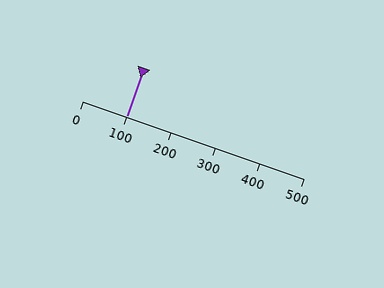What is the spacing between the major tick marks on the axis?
The major ticks are spaced 100 apart.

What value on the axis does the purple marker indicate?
The marker indicates approximately 100.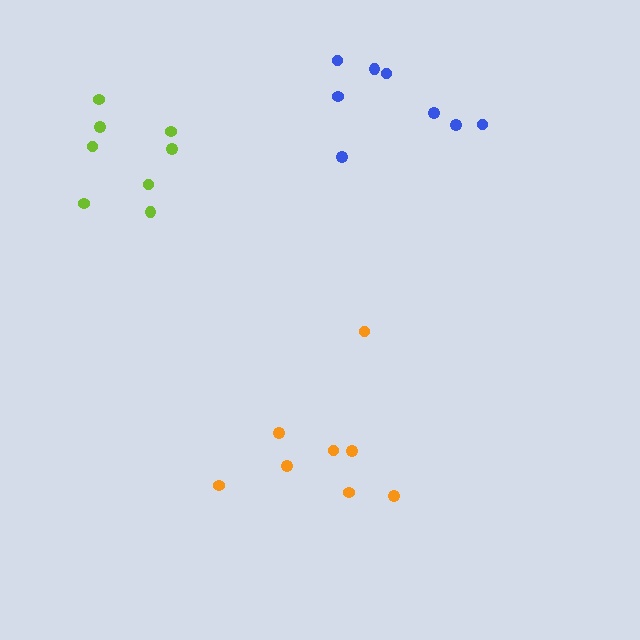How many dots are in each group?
Group 1: 8 dots, Group 2: 8 dots, Group 3: 8 dots (24 total).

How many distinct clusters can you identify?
There are 3 distinct clusters.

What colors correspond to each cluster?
The clusters are colored: lime, orange, blue.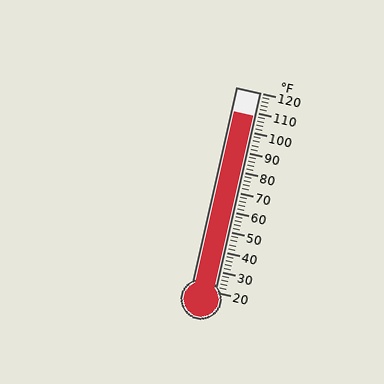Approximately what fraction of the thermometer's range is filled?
The thermometer is filled to approximately 90% of its range.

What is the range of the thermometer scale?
The thermometer scale ranges from 20°F to 120°F.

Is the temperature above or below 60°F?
The temperature is above 60°F.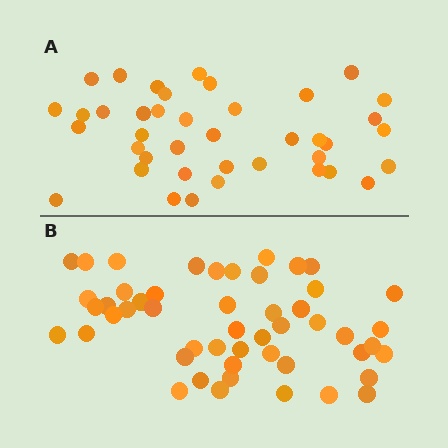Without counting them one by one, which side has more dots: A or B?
Region B (the bottom region) has more dots.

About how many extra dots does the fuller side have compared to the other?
Region B has roughly 10 or so more dots than region A.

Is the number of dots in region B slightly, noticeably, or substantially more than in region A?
Region B has noticeably more, but not dramatically so. The ratio is roughly 1.2 to 1.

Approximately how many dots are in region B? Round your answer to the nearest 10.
About 50 dots.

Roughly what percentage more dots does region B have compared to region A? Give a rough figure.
About 25% more.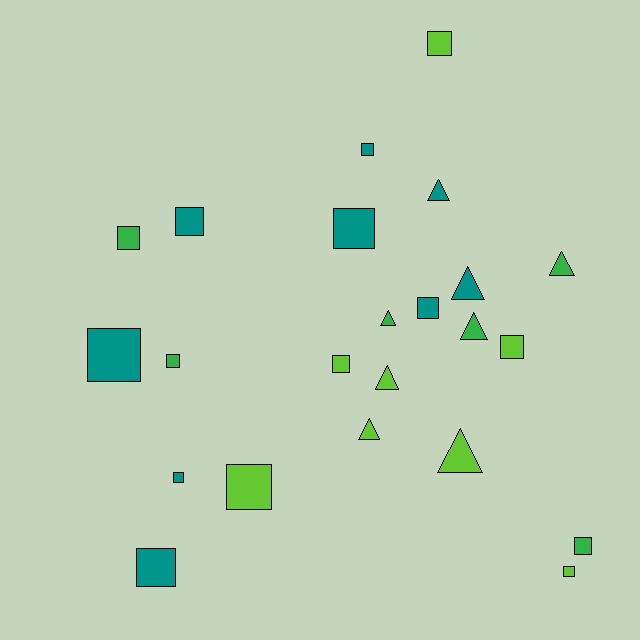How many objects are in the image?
There are 23 objects.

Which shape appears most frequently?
Square, with 15 objects.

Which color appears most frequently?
Teal, with 9 objects.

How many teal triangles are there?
There are 2 teal triangles.